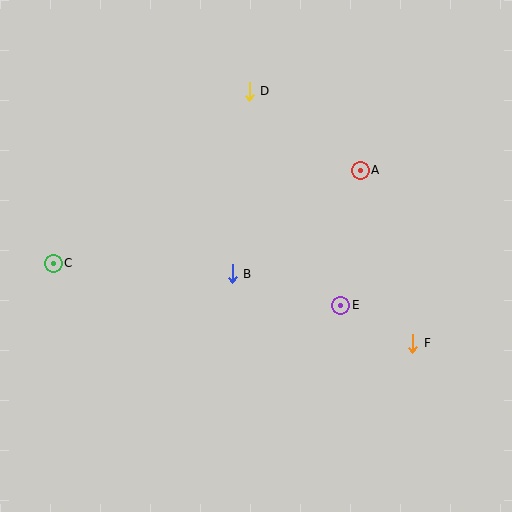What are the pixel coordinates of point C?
Point C is at (53, 263).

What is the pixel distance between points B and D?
The distance between B and D is 183 pixels.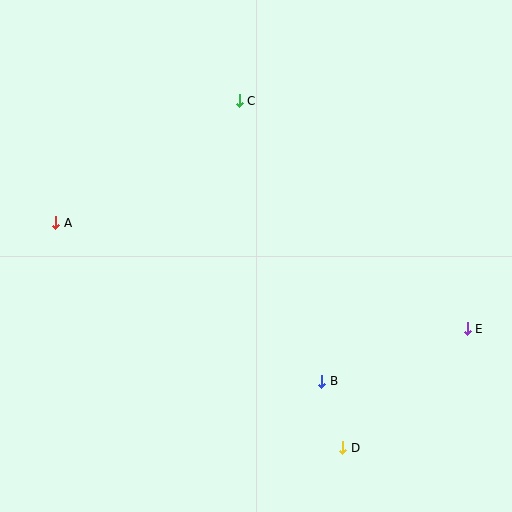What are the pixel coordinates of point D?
Point D is at (343, 448).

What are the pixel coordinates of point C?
Point C is at (239, 101).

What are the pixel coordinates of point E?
Point E is at (467, 329).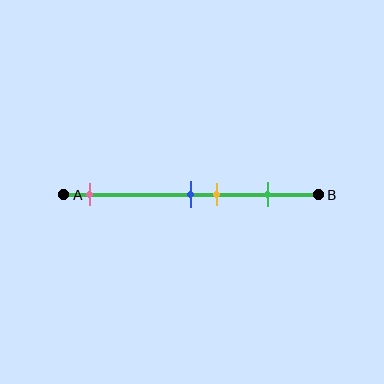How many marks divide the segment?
There are 4 marks dividing the segment.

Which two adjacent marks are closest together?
The blue and yellow marks are the closest adjacent pair.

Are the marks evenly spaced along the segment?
No, the marks are not evenly spaced.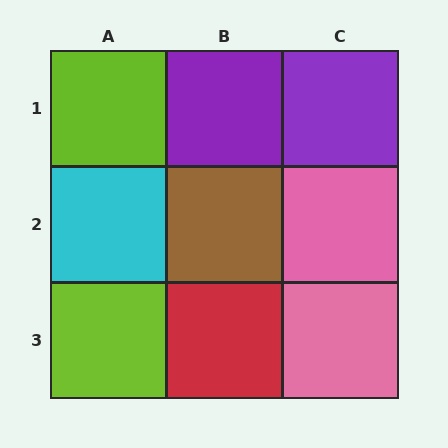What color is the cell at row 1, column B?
Purple.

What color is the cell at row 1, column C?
Purple.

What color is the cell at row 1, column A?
Lime.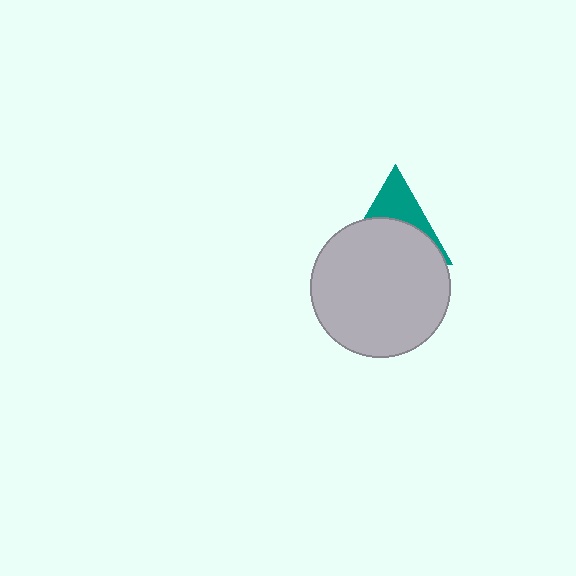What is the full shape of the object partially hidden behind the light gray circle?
The partially hidden object is a teal triangle.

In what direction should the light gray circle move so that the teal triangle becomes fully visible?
The light gray circle should move down. That is the shortest direction to clear the overlap and leave the teal triangle fully visible.